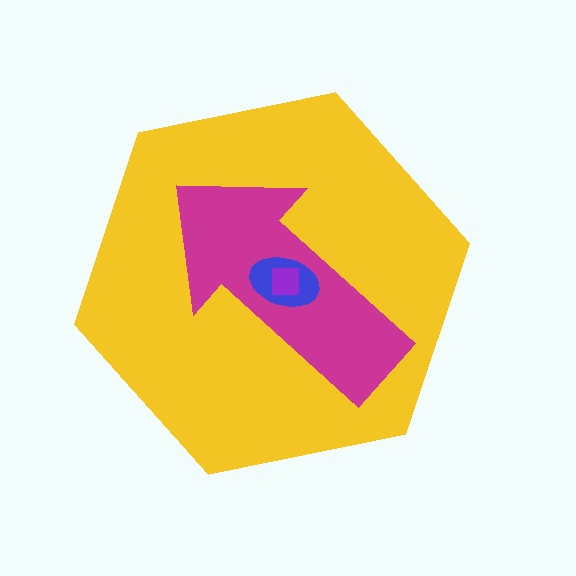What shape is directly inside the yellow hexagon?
The magenta arrow.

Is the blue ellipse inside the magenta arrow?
Yes.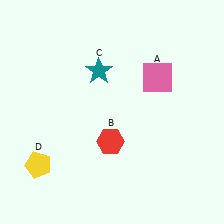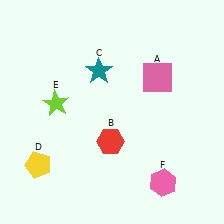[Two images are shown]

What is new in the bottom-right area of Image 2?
A pink hexagon (F) was added in the bottom-right area of Image 2.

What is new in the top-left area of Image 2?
A lime star (E) was added in the top-left area of Image 2.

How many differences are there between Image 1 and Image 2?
There are 2 differences between the two images.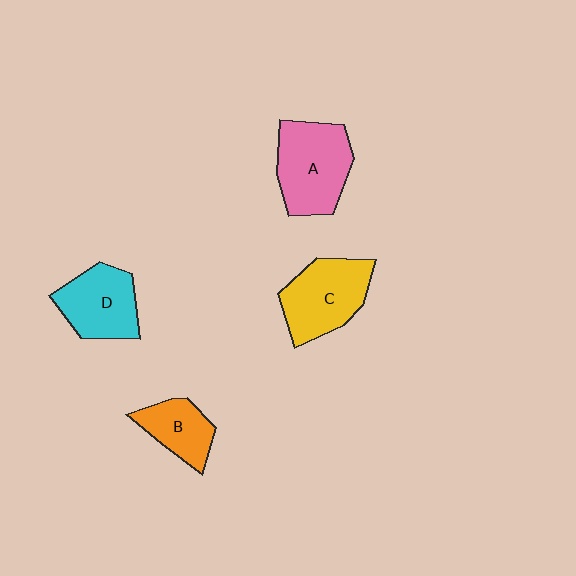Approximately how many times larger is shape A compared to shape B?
Approximately 1.7 times.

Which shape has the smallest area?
Shape B (orange).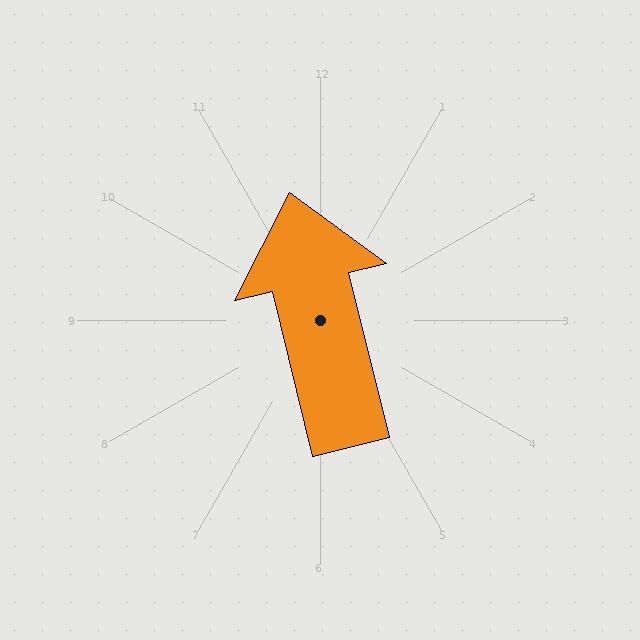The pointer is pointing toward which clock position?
Roughly 12 o'clock.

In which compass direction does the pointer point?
North.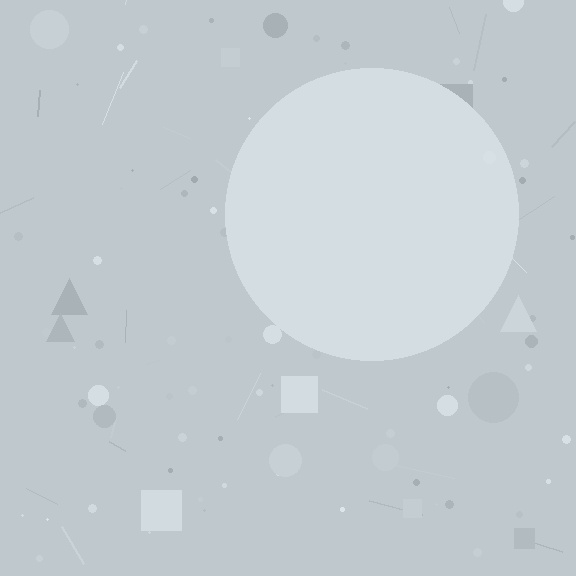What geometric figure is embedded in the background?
A circle is embedded in the background.